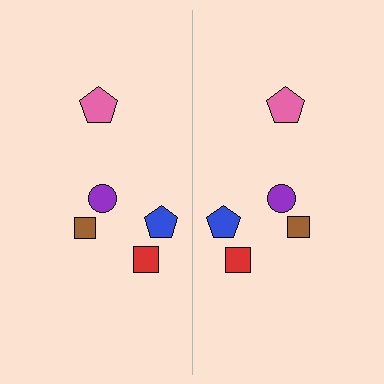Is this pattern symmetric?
Yes, this pattern has bilateral (reflection) symmetry.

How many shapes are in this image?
There are 10 shapes in this image.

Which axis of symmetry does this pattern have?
The pattern has a vertical axis of symmetry running through the center of the image.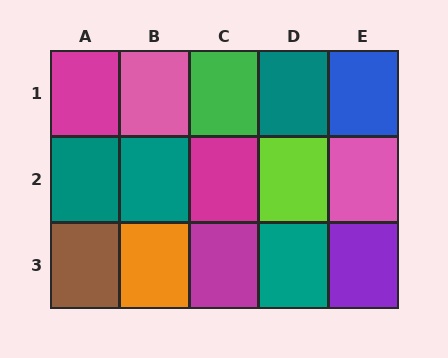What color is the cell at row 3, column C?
Magenta.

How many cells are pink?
2 cells are pink.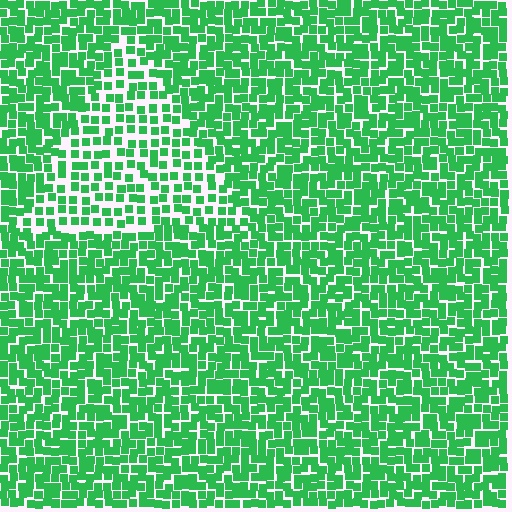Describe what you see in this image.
The image contains small green elements arranged at two different densities. A triangle-shaped region is visible where the elements are less densely packed than the surrounding area.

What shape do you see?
I see a triangle.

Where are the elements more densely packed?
The elements are more densely packed outside the triangle boundary.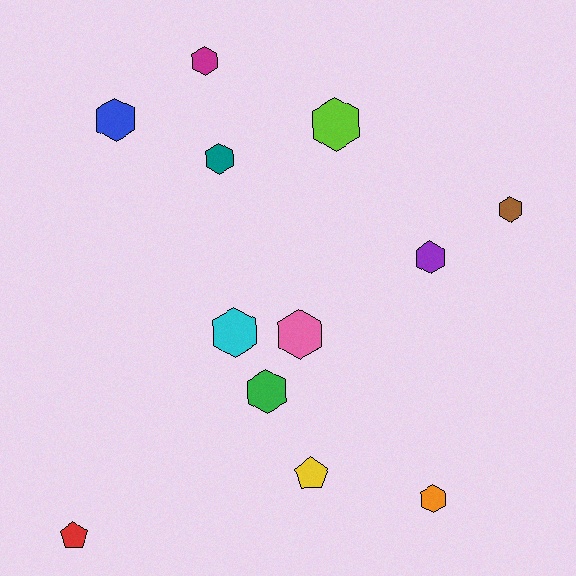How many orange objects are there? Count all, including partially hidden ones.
There is 1 orange object.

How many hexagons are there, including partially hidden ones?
There are 10 hexagons.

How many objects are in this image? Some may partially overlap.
There are 12 objects.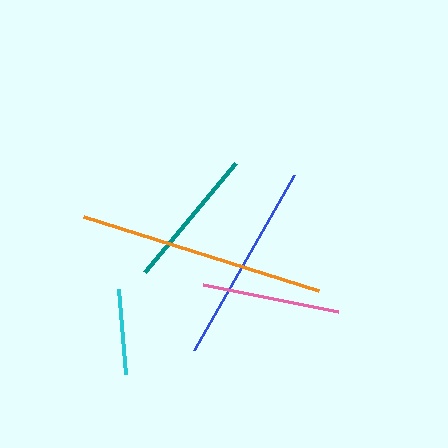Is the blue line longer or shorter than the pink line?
The blue line is longer than the pink line.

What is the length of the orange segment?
The orange segment is approximately 247 pixels long.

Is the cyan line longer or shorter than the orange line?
The orange line is longer than the cyan line.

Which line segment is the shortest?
The cyan line is the shortest at approximately 85 pixels.